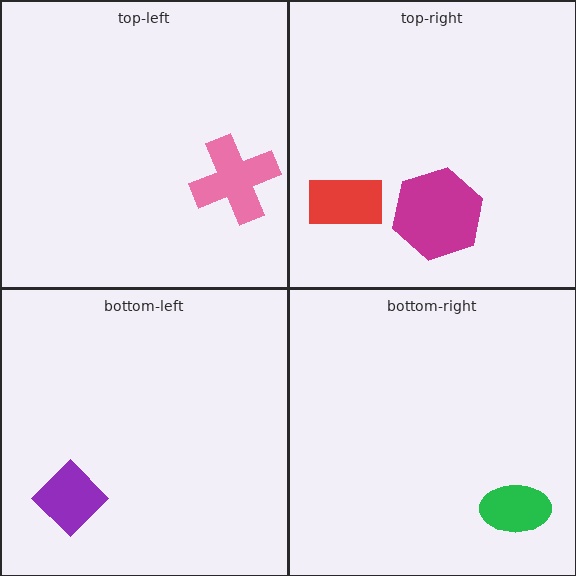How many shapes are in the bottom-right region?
1.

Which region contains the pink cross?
The top-left region.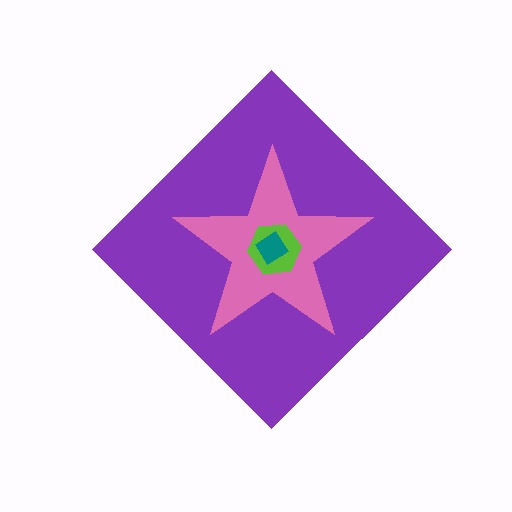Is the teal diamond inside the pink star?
Yes.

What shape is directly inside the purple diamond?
The pink star.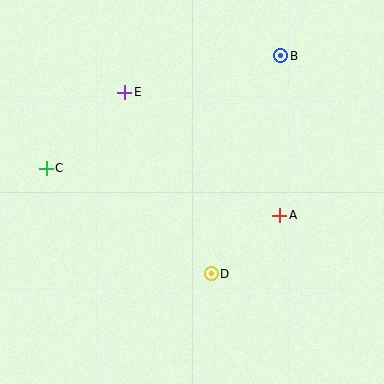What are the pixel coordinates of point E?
Point E is at (125, 92).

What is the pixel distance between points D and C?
The distance between D and C is 196 pixels.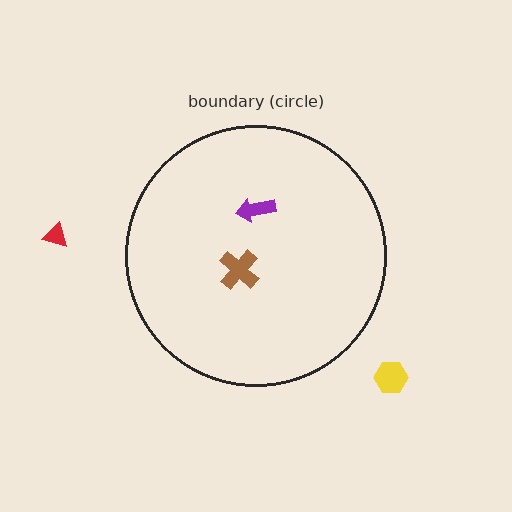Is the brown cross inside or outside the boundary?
Inside.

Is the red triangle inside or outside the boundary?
Outside.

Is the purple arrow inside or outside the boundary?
Inside.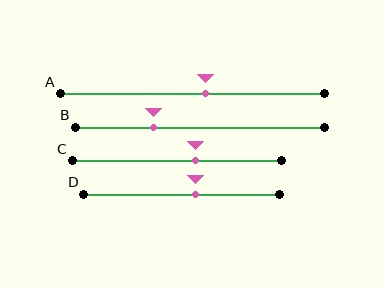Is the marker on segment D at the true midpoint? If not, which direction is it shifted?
No, the marker on segment D is shifted to the right by about 7% of the segment length.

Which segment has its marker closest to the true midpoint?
Segment A has its marker closest to the true midpoint.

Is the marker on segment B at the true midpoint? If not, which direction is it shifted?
No, the marker on segment B is shifted to the left by about 18% of the segment length.